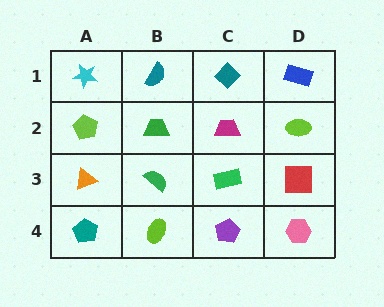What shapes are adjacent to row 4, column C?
A green rectangle (row 3, column C), a lime ellipse (row 4, column B), a pink hexagon (row 4, column D).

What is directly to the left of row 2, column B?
A lime pentagon.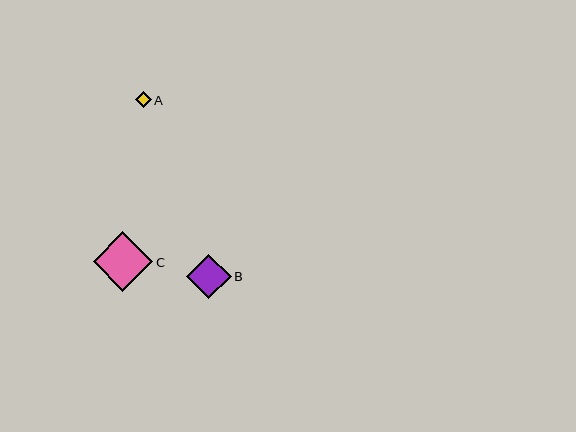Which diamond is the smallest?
Diamond A is the smallest with a size of approximately 16 pixels.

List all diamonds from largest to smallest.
From largest to smallest: C, B, A.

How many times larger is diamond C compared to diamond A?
Diamond C is approximately 3.8 times the size of diamond A.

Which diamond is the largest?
Diamond C is the largest with a size of approximately 59 pixels.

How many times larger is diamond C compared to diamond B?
Diamond C is approximately 1.3 times the size of diamond B.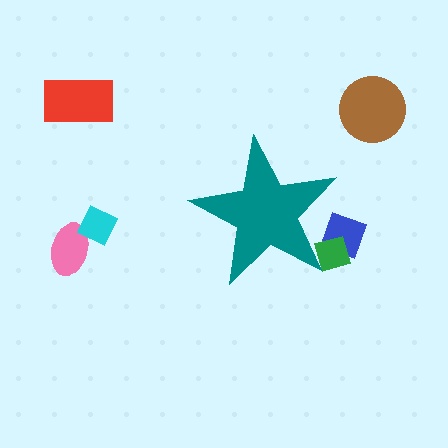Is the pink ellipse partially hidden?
No, the pink ellipse is fully visible.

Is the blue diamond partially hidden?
Yes, the blue diamond is partially hidden behind the teal star.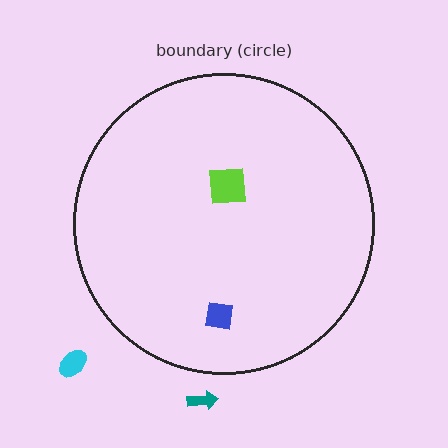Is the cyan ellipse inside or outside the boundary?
Outside.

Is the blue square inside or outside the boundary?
Inside.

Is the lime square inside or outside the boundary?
Inside.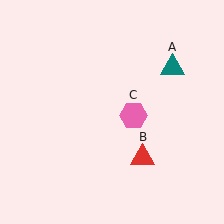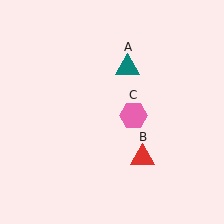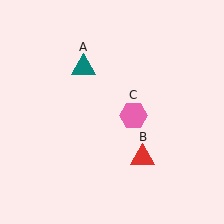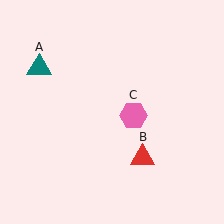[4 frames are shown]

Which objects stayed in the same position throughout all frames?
Red triangle (object B) and pink hexagon (object C) remained stationary.